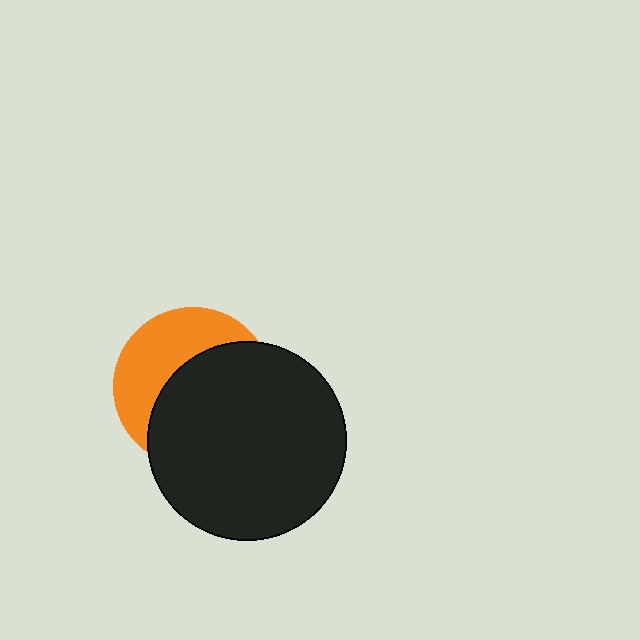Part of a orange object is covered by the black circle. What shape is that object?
It is a circle.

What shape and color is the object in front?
The object in front is a black circle.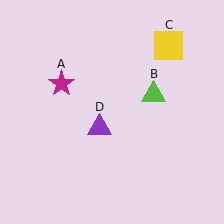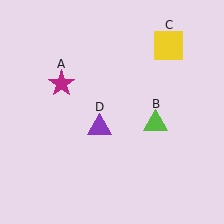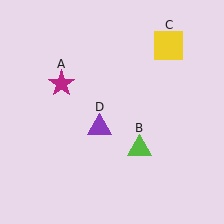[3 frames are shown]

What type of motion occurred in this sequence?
The lime triangle (object B) rotated clockwise around the center of the scene.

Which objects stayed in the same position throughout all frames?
Magenta star (object A) and yellow square (object C) and purple triangle (object D) remained stationary.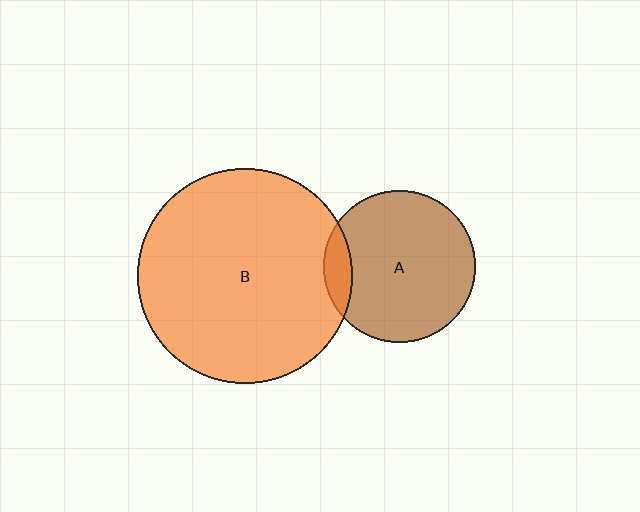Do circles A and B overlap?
Yes.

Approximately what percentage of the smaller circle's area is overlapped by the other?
Approximately 10%.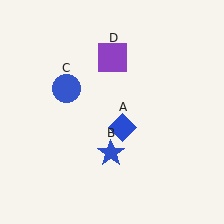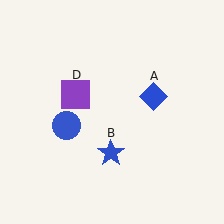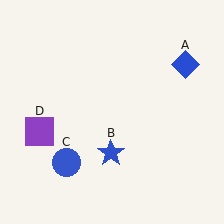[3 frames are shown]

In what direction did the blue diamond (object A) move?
The blue diamond (object A) moved up and to the right.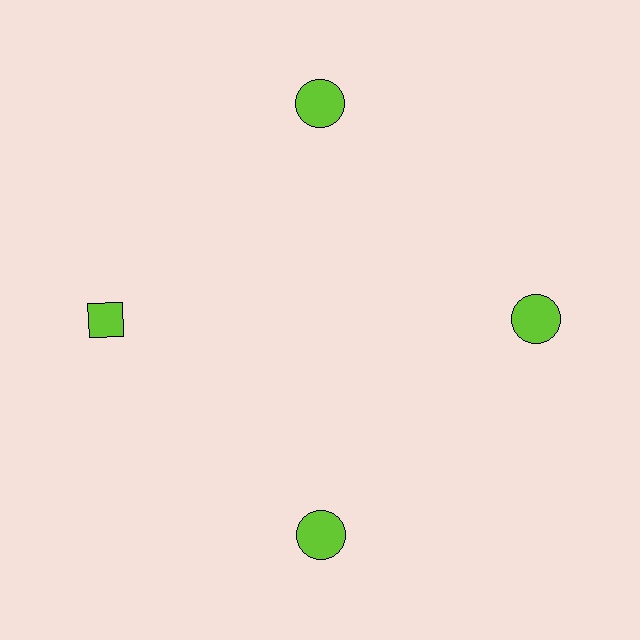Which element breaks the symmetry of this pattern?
The lime diamond at roughly the 9 o'clock position breaks the symmetry. All other shapes are lime circles.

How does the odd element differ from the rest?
It has a different shape: diamond instead of circle.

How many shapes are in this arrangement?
There are 4 shapes arranged in a ring pattern.